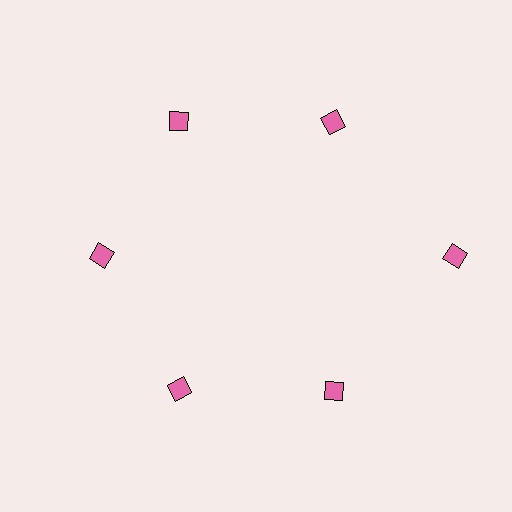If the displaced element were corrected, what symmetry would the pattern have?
It would have 6-fold rotational symmetry — the pattern would map onto itself every 60 degrees.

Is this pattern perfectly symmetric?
No. The 6 pink squares are arranged in a ring, but one element near the 3 o'clock position is pushed outward from the center, breaking the 6-fold rotational symmetry.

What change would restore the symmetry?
The symmetry would be restored by moving it inward, back onto the ring so that all 6 squares sit at equal angles and equal distance from the center.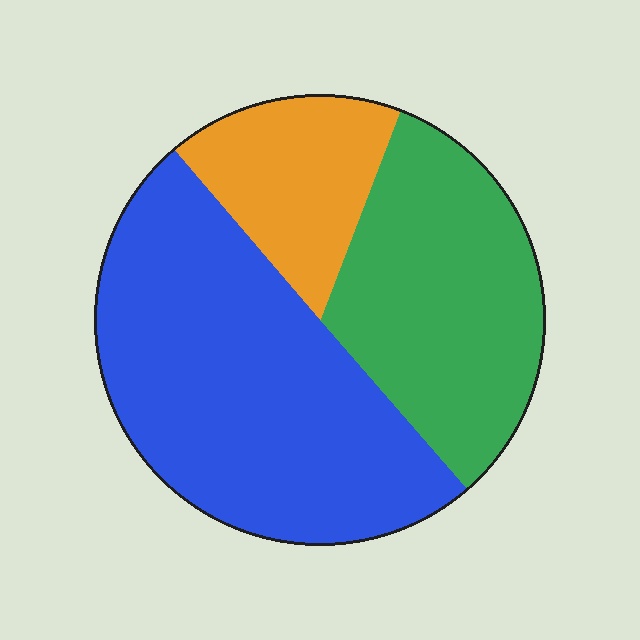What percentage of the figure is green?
Green takes up between a quarter and a half of the figure.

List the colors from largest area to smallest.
From largest to smallest: blue, green, orange.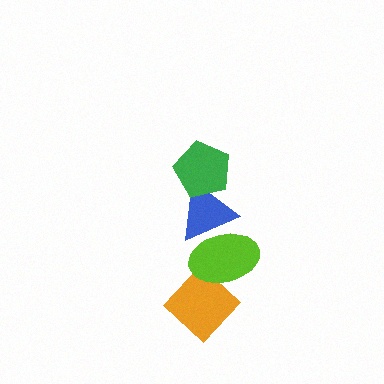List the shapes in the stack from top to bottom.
From top to bottom: the green pentagon, the blue triangle, the lime ellipse, the orange diamond.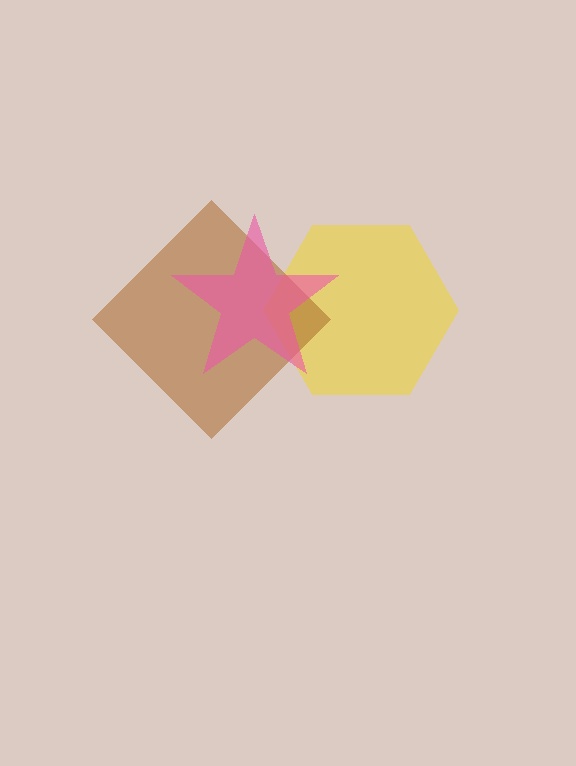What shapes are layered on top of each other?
The layered shapes are: a yellow hexagon, a brown diamond, a pink star.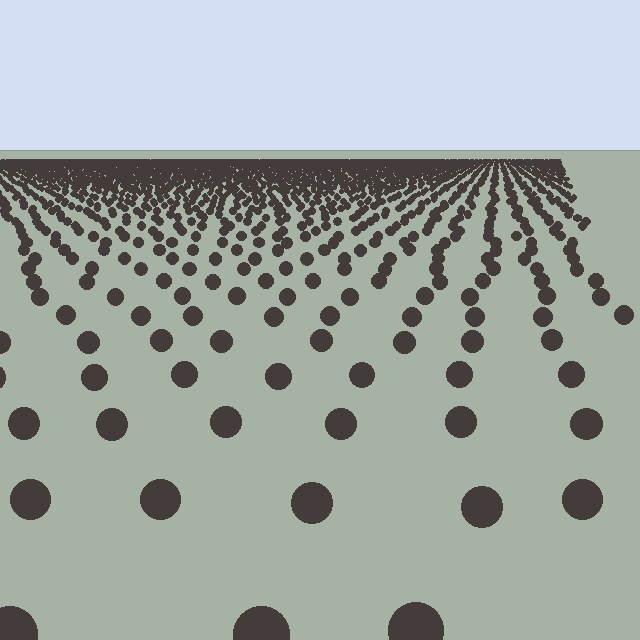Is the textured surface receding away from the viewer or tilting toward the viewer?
The surface is receding away from the viewer. Texture elements get smaller and denser toward the top.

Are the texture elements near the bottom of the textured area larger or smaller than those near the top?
Larger. Near the bottom, elements are closer to the viewer and appear at a bigger on-screen size.